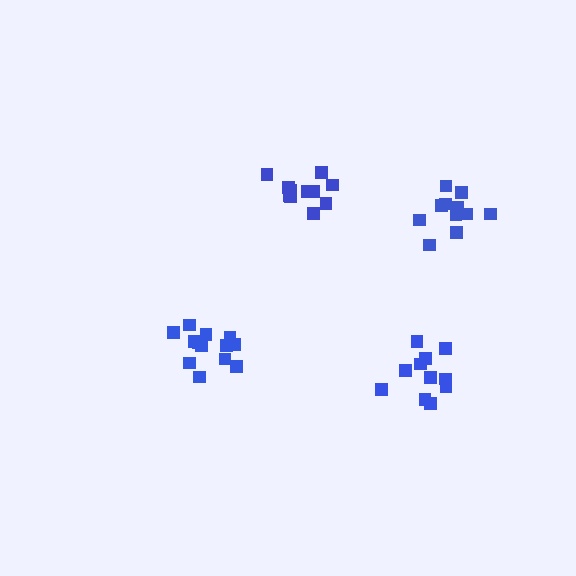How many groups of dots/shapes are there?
There are 4 groups.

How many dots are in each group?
Group 1: 11 dots, Group 2: 13 dots, Group 3: 11 dots, Group 4: 11 dots (46 total).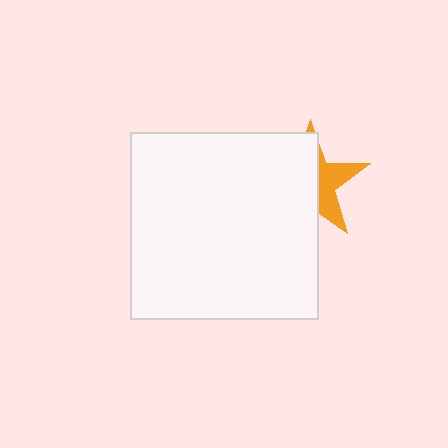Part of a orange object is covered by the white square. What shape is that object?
It is a star.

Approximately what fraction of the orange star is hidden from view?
Roughly 64% of the orange star is hidden behind the white square.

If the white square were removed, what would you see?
You would see the complete orange star.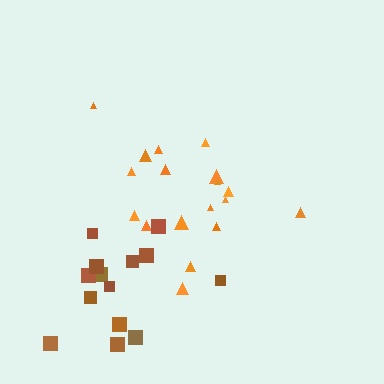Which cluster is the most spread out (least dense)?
Orange.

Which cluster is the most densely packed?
Brown.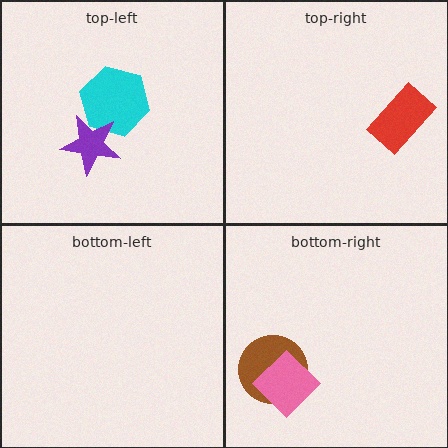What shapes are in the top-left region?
The cyan hexagon, the purple star.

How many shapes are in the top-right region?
1.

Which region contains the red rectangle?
The top-right region.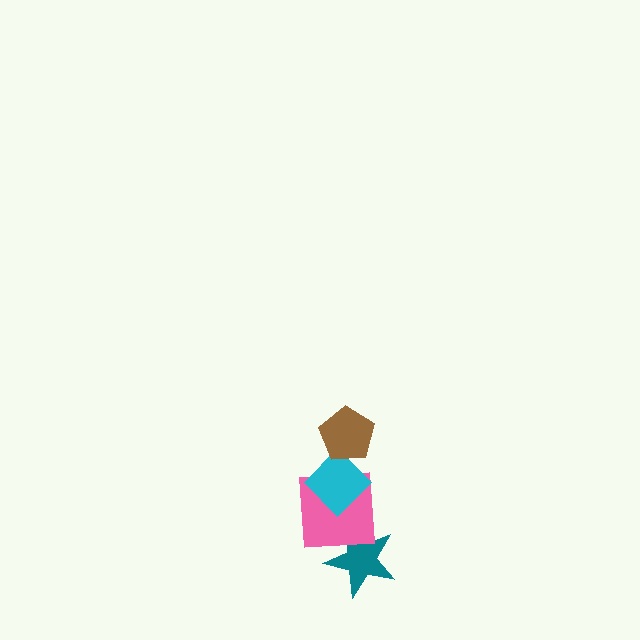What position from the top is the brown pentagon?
The brown pentagon is 1st from the top.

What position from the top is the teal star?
The teal star is 4th from the top.